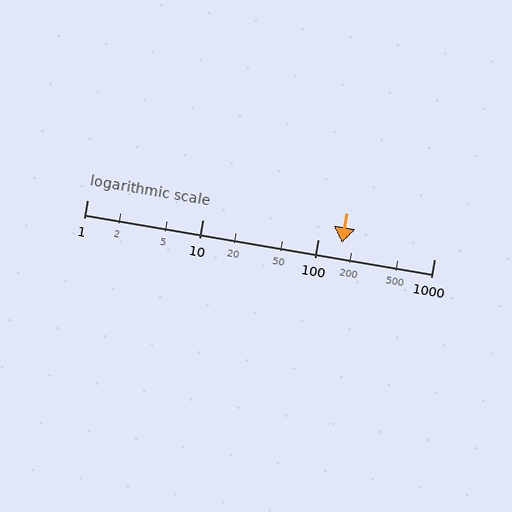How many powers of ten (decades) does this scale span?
The scale spans 3 decades, from 1 to 1000.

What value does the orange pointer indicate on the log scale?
The pointer indicates approximately 160.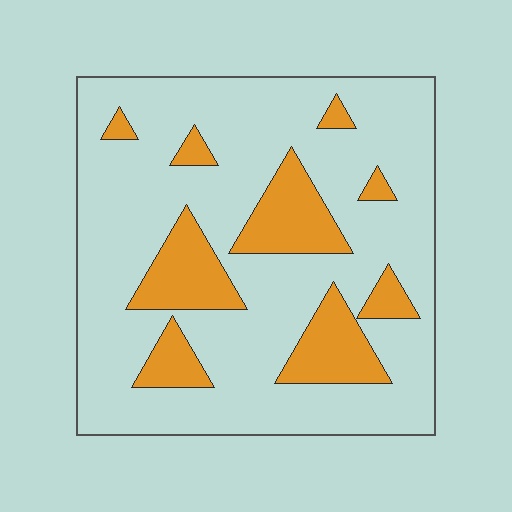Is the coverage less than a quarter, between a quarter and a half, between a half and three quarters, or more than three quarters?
Less than a quarter.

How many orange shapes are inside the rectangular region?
9.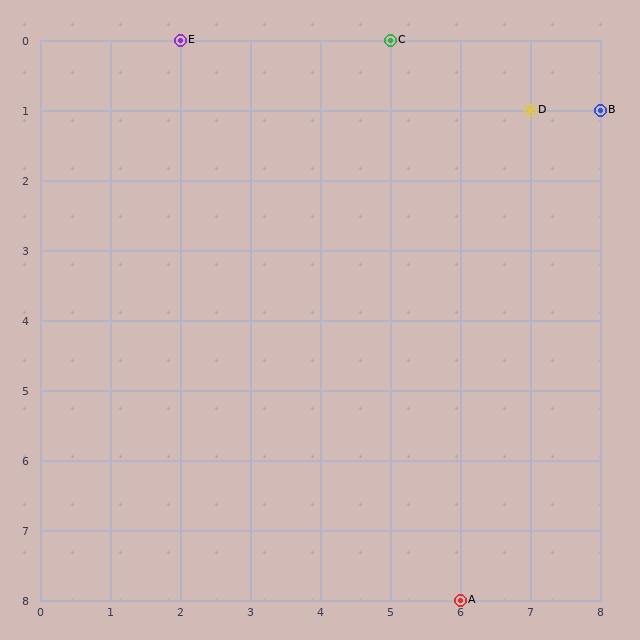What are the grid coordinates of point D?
Point D is at grid coordinates (7, 1).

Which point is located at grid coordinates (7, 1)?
Point D is at (7, 1).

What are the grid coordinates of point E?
Point E is at grid coordinates (2, 0).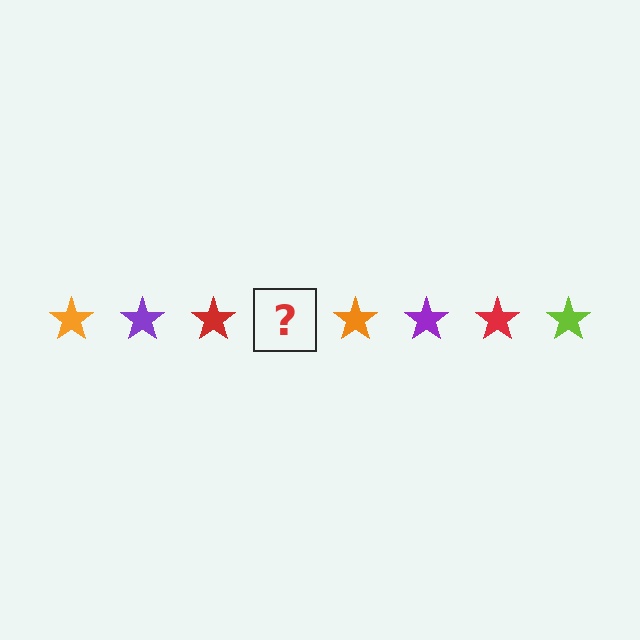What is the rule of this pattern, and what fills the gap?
The rule is that the pattern cycles through orange, purple, red, lime stars. The gap should be filled with a lime star.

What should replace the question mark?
The question mark should be replaced with a lime star.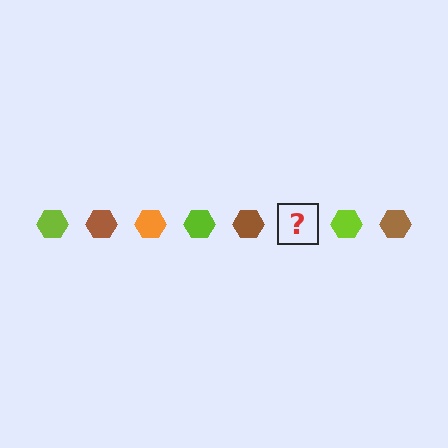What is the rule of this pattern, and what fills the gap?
The rule is that the pattern cycles through lime, brown, orange hexagons. The gap should be filled with an orange hexagon.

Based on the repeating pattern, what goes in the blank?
The blank should be an orange hexagon.